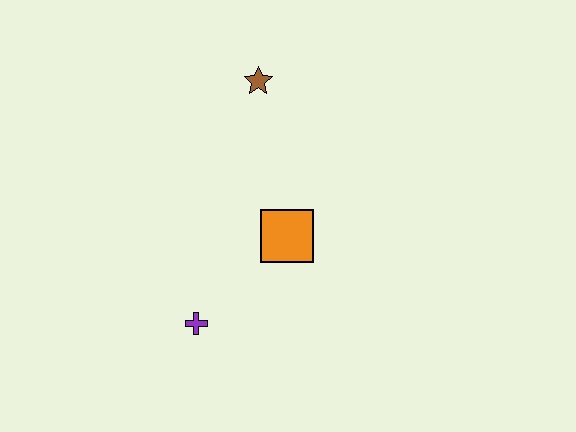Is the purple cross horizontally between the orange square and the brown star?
No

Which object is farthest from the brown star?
The purple cross is farthest from the brown star.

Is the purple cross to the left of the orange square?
Yes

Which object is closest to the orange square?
The purple cross is closest to the orange square.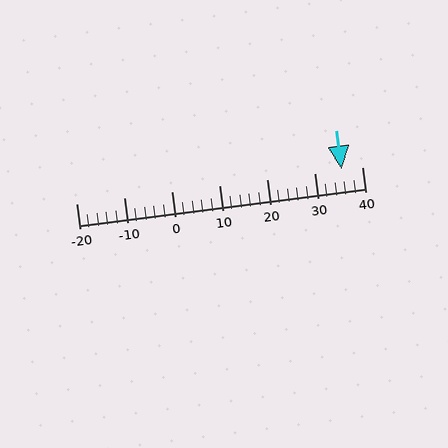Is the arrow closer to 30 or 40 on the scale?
The arrow is closer to 40.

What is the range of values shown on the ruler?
The ruler shows values from -20 to 40.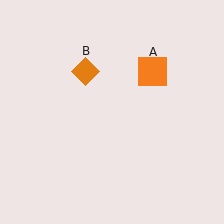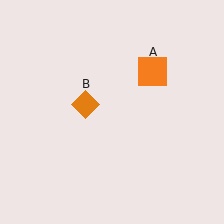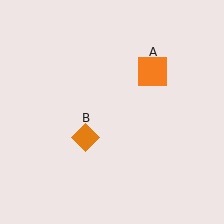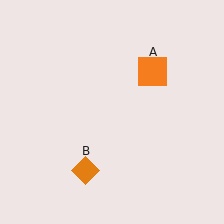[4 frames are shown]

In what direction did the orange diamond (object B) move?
The orange diamond (object B) moved down.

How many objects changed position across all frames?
1 object changed position: orange diamond (object B).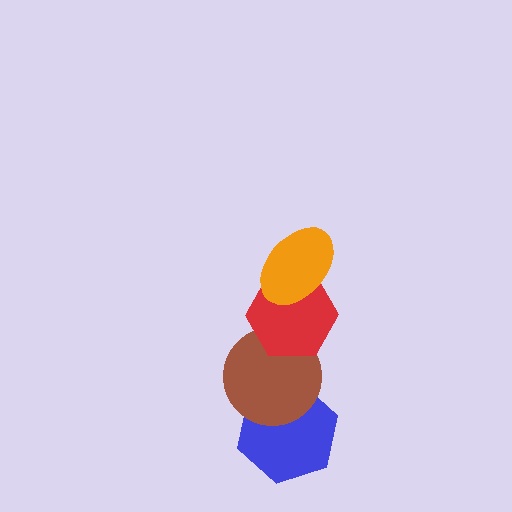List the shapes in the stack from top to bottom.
From top to bottom: the orange ellipse, the red hexagon, the brown circle, the blue hexagon.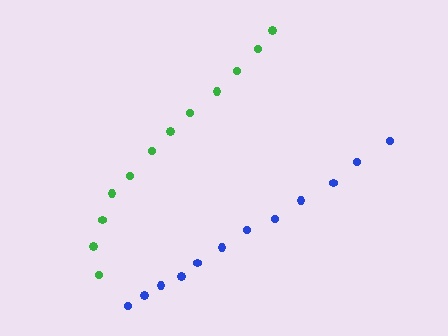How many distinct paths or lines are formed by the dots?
There are 2 distinct paths.